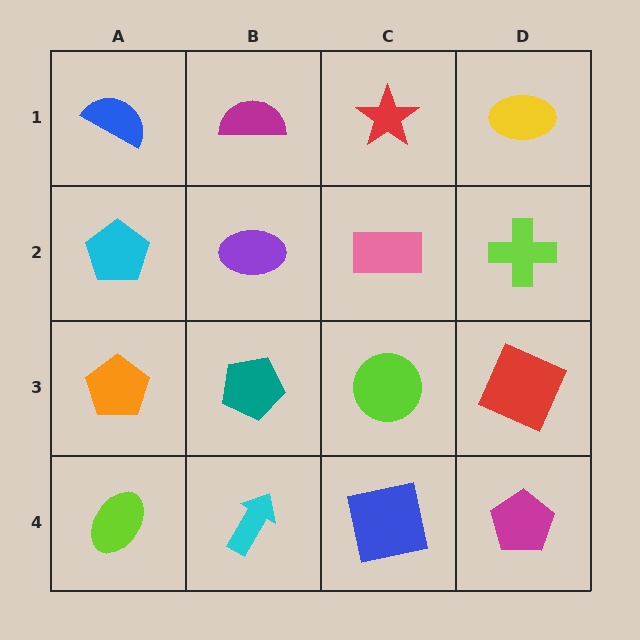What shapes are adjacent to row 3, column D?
A lime cross (row 2, column D), a magenta pentagon (row 4, column D), a lime circle (row 3, column C).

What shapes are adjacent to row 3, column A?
A cyan pentagon (row 2, column A), a lime ellipse (row 4, column A), a teal pentagon (row 3, column B).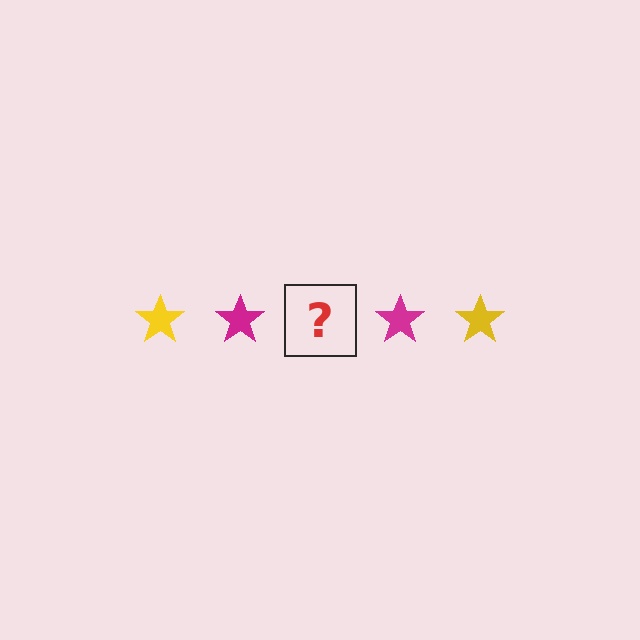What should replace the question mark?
The question mark should be replaced with a yellow star.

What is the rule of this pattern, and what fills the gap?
The rule is that the pattern cycles through yellow, magenta stars. The gap should be filled with a yellow star.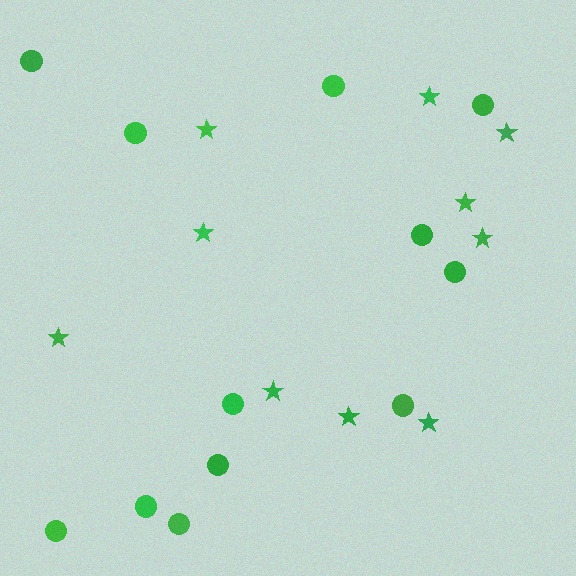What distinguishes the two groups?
There are 2 groups: one group of circles (12) and one group of stars (10).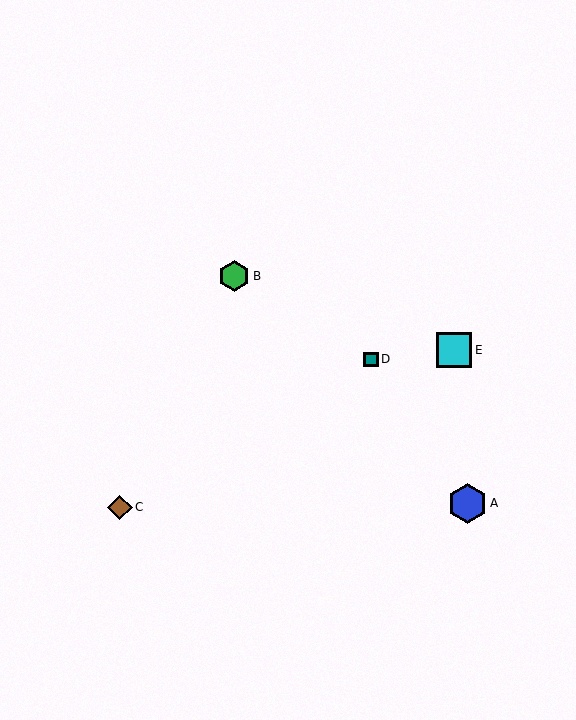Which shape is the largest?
The blue hexagon (labeled A) is the largest.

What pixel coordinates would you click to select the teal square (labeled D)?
Click at (371, 359) to select the teal square D.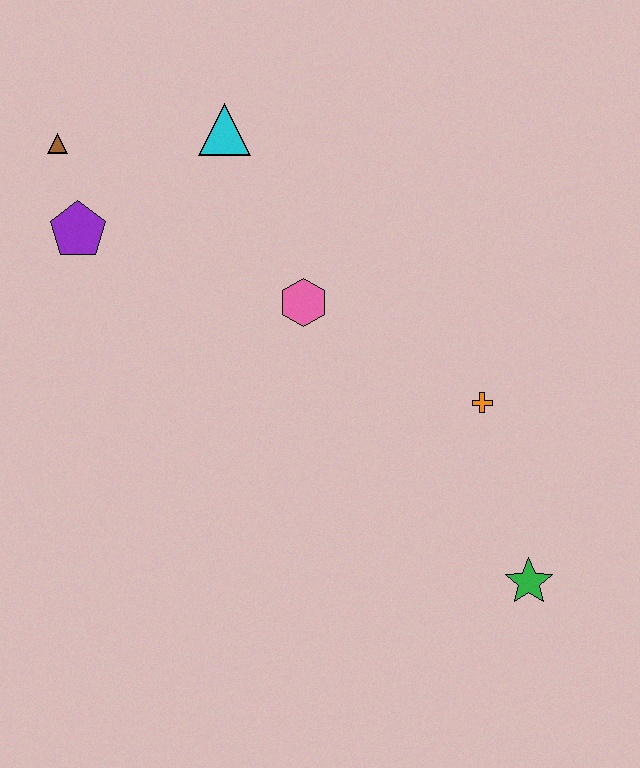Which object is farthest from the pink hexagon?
The green star is farthest from the pink hexagon.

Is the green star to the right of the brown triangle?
Yes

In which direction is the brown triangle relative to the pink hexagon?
The brown triangle is to the left of the pink hexagon.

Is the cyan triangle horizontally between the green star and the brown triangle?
Yes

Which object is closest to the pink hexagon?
The cyan triangle is closest to the pink hexagon.